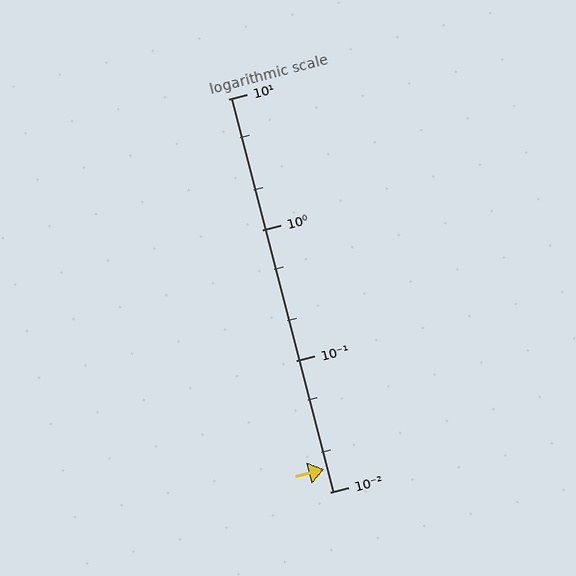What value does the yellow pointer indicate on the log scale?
The pointer indicates approximately 0.015.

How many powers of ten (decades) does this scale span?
The scale spans 3 decades, from 0.01 to 10.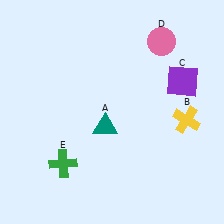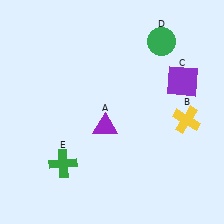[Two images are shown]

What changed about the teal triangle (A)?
In Image 1, A is teal. In Image 2, it changed to purple.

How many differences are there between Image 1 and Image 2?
There are 2 differences between the two images.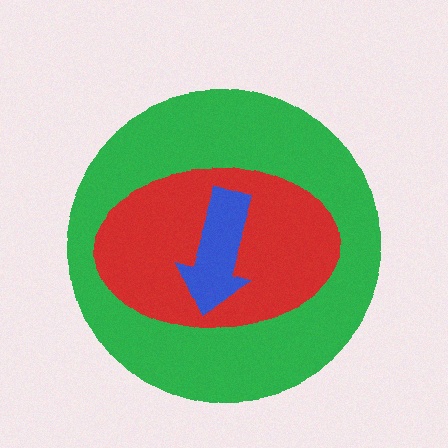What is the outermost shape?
The green circle.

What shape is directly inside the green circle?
The red ellipse.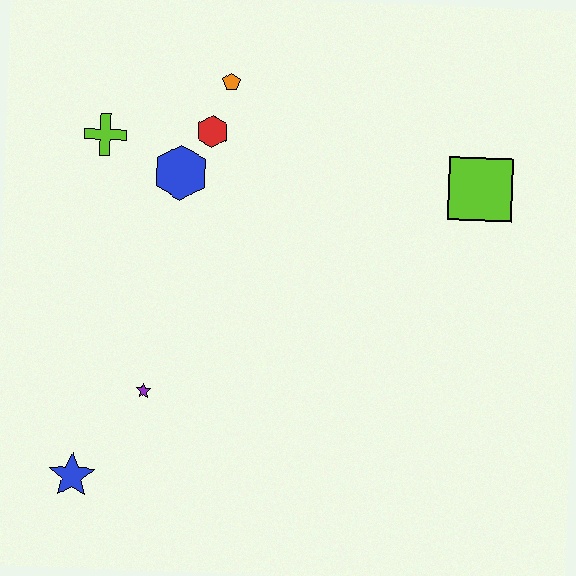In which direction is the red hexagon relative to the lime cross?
The red hexagon is to the right of the lime cross.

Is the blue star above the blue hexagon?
No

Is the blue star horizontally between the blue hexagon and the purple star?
No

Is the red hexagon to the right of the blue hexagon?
Yes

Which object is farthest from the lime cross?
The lime square is farthest from the lime cross.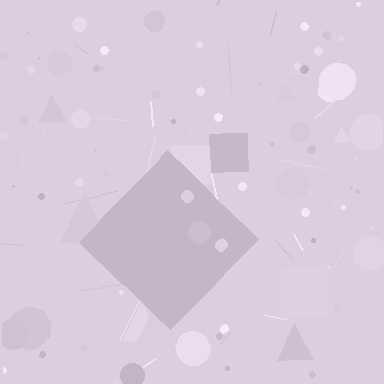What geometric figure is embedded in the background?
A diamond is embedded in the background.